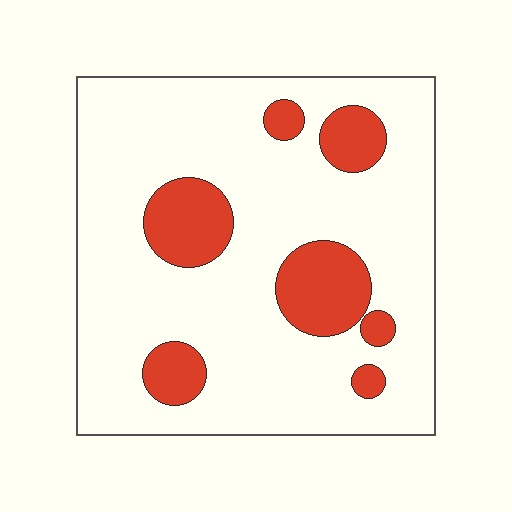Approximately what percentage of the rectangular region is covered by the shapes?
Approximately 20%.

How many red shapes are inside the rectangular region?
7.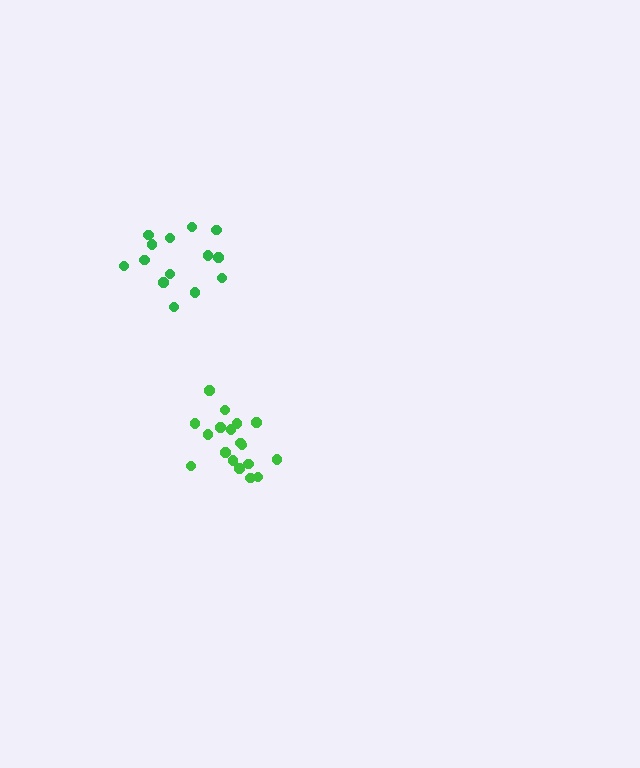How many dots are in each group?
Group 1: 18 dots, Group 2: 14 dots (32 total).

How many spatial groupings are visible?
There are 2 spatial groupings.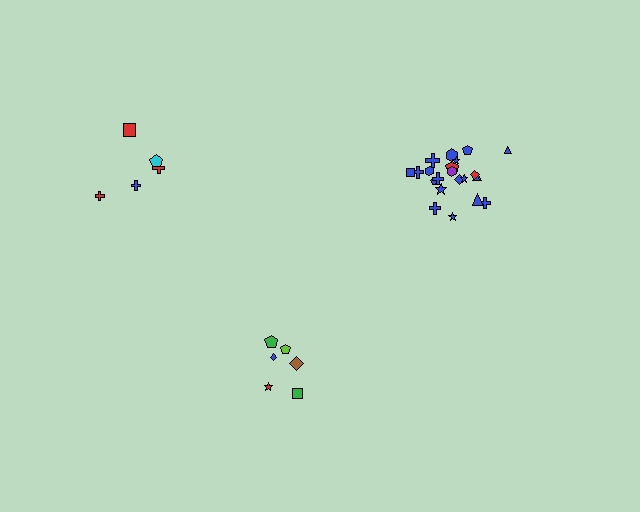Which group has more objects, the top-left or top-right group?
The top-right group.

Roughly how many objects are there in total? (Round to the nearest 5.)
Roughly 35 objects in total.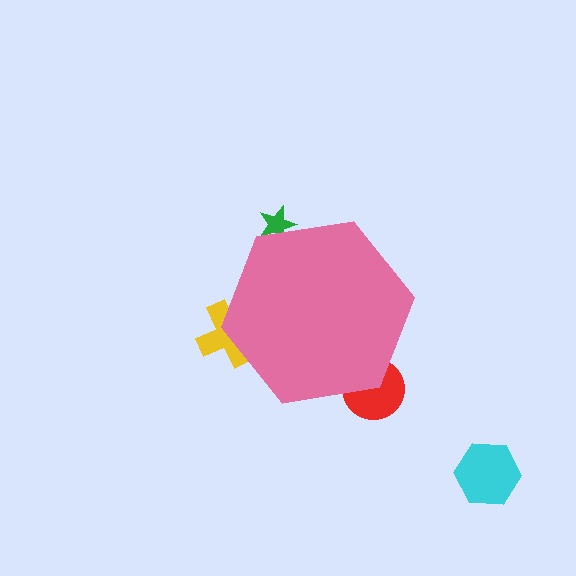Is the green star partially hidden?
Yes, the green star is partially hidden behind the pink hexagon.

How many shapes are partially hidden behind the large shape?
3 shapes are partially hidden.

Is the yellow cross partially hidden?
Yes, the yellow cross is partially hidden behind the pink hexagon.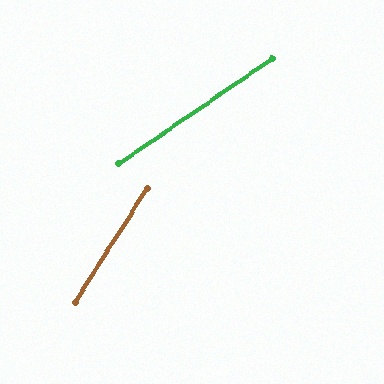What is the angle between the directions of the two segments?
Approximately 23 degrees.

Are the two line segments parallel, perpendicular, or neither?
Neither parallel nor perpendicular — they differ by about 23°.